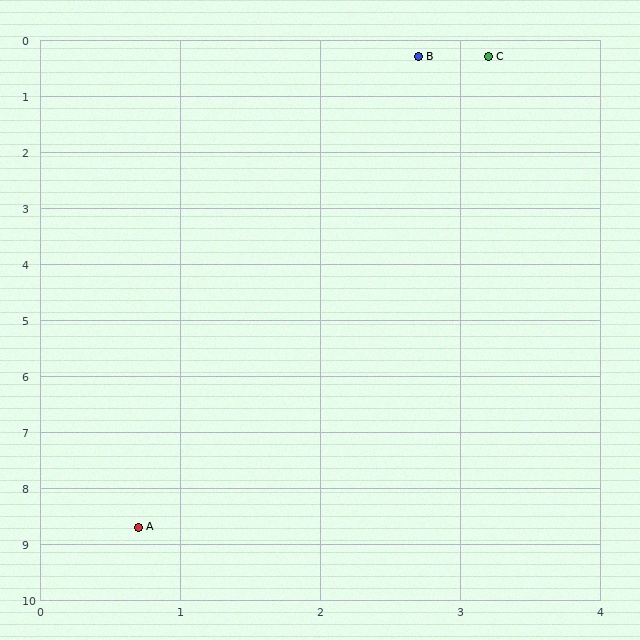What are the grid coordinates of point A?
Point A is at approximately (0.7, 8.7).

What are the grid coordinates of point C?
Point C is at approximately (3.2, 0.3).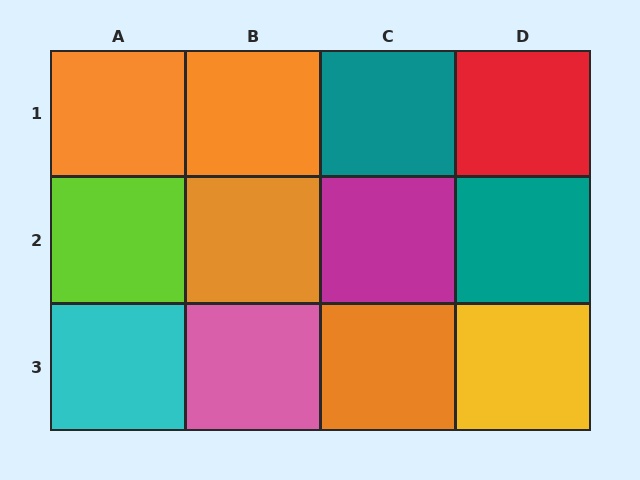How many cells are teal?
2 cells are teal.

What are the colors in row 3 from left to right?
Cyan, pink, orange, yellow.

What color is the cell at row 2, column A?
Lime.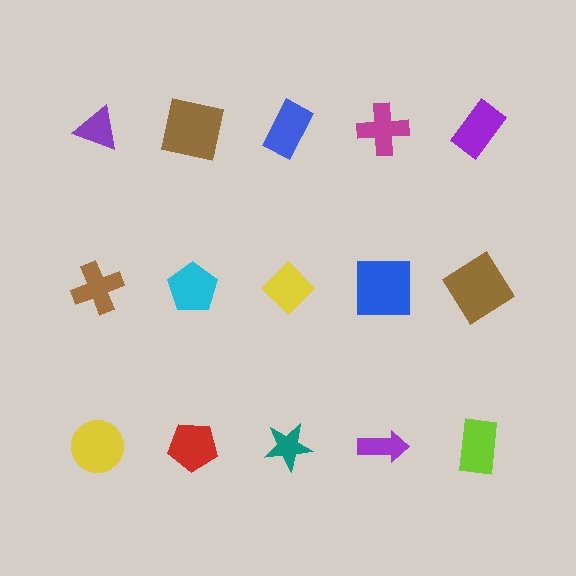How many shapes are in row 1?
5 shapes.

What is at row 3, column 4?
A purple arrow.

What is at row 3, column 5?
A lime rectangle.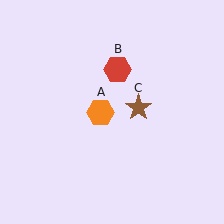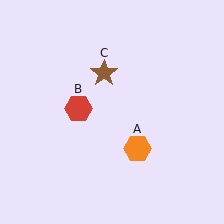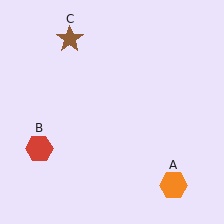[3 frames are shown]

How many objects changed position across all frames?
3 objects changed position: orange hexagon (object A), red hexagon (object B), brown star (object C).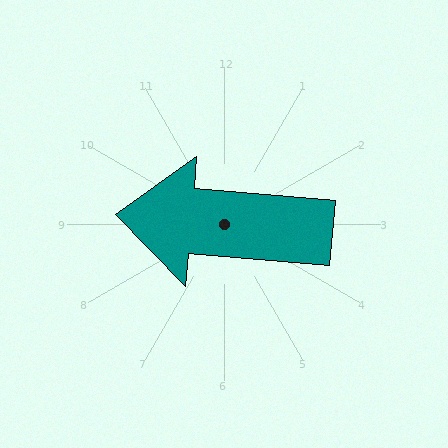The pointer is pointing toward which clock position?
Roughly 9 o'clock.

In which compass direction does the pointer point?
West.